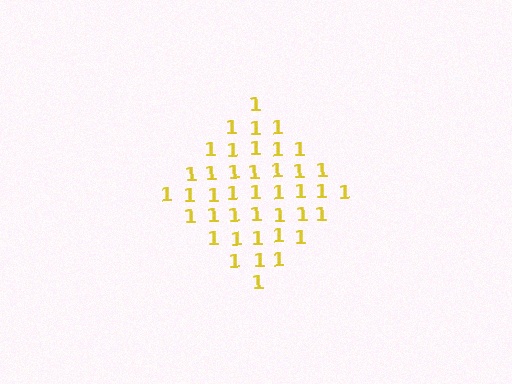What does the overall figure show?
The overall figure shows a diamond.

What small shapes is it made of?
It is made of small digit 1's.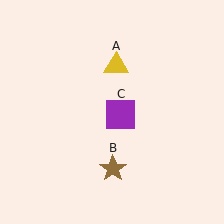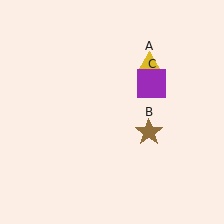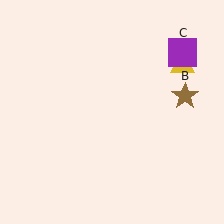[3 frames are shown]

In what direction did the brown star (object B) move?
The brown star (object B) moved up and to the right.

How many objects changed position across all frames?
3 objects changed position: yellow triangle (object A), brown star (object B), purple square (object C).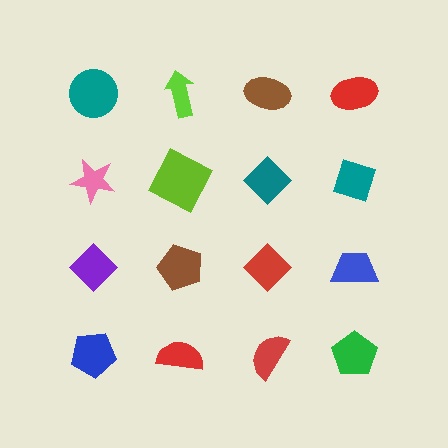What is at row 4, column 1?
A blue pentagon.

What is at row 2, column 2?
A lime square.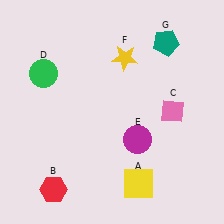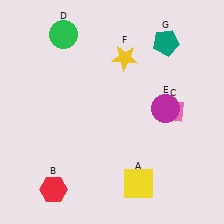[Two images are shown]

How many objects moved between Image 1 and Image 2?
2 objects moved between the two images.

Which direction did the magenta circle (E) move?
The magenta circle (E) moved up.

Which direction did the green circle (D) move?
The green circle (D) moved up.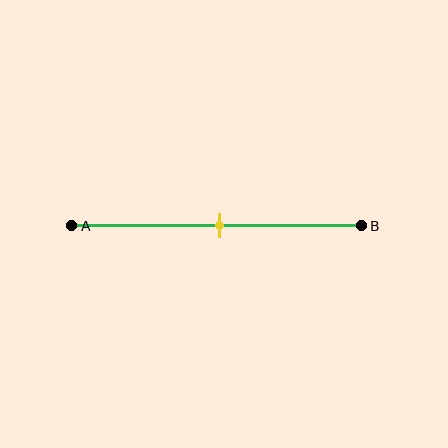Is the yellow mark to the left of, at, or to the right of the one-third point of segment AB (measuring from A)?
The yellow mark is to the right of the one-third point of segment AB.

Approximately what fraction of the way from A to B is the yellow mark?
The yellow mark is approximately 50% of the way from A to B.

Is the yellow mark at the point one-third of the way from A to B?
No, the mark is at about 50% from A, not at the 33% one-third point.